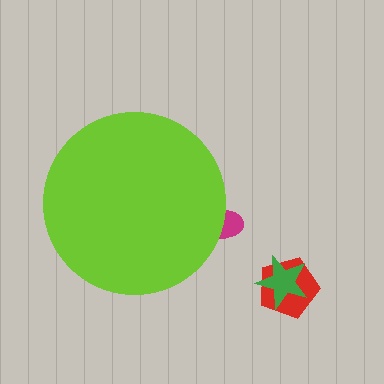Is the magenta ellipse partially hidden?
Yes, the magenta ellipse is partially hidden behind the lime circle.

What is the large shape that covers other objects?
A lime circle.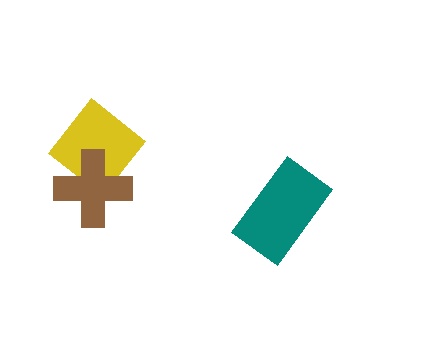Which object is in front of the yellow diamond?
The brown cross is in front of the yellow diamond.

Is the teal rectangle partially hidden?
No, no other shape covers it.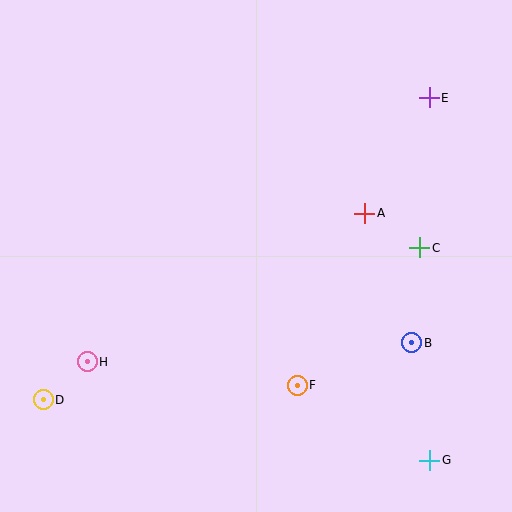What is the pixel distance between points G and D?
The distance between G and D is 391 pixels.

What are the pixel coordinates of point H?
Point H is at (87, 362).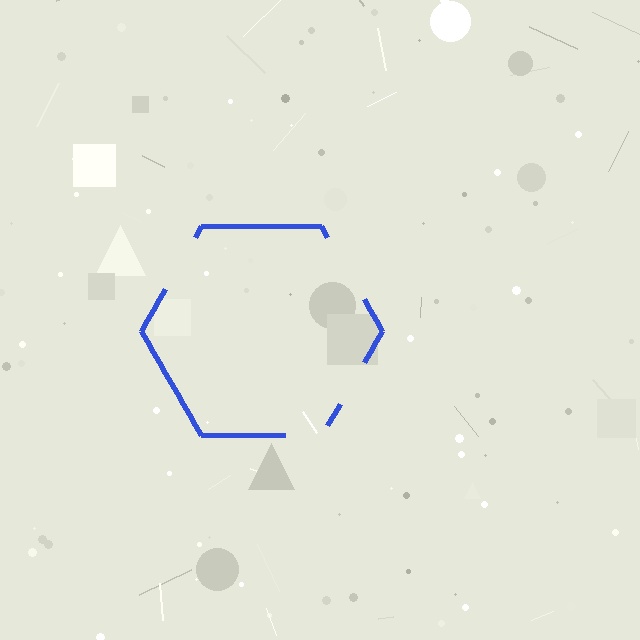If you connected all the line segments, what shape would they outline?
They would outline a hexagon.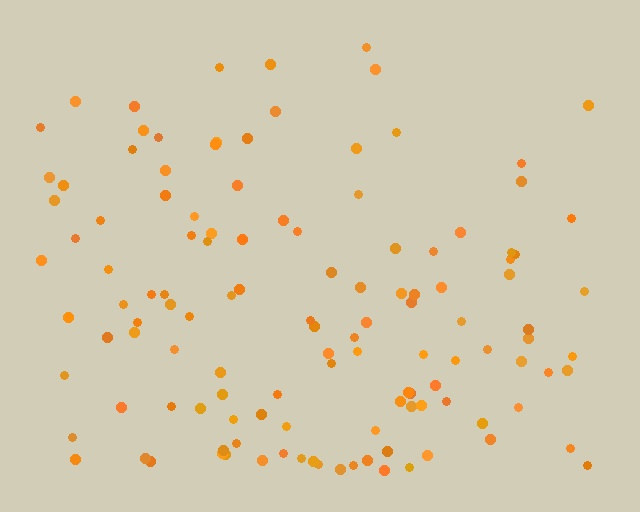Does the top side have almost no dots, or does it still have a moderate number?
Still a moderate number, just noticeably fewer than the bottom.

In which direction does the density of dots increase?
From top to bottom, with the bottom side densest.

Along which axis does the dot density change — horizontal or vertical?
Vertical.